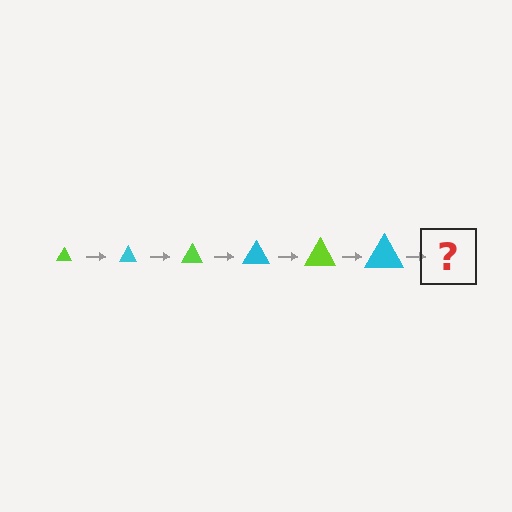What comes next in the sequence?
The next element should be a lime triangle, larger than the previous one.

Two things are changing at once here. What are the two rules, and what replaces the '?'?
The two rules are that the triangle grows larger each step and the color cycles through lime and cyan. The '?' should be a lime triangle, larger than the previous one.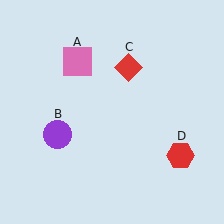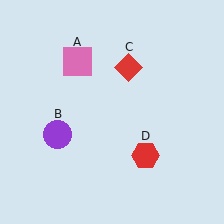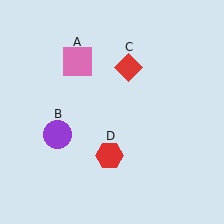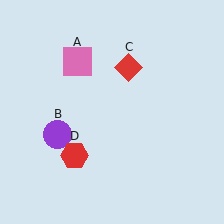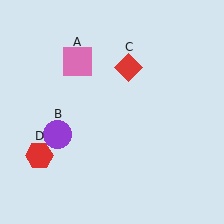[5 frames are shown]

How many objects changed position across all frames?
1 object changed position: red hexagon (object D).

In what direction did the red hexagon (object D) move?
The red hexagon (object D) moved left.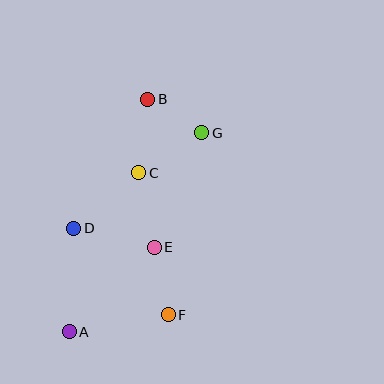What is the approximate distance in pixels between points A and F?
The distance between A and F is approximately 101 pixels.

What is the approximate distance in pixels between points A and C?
The distance between A and C is approximately 173 pixels.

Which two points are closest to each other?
Points B and G are closest to each other.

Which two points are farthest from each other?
Points A and B are farthest from each other.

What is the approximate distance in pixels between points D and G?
The distance between D and G is approximately 160 pixels.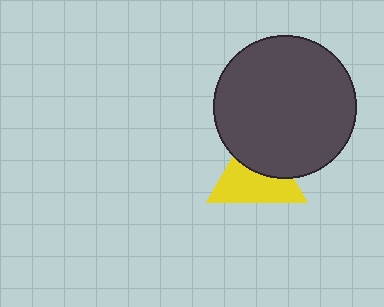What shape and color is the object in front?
The object in front is a dark gray circle.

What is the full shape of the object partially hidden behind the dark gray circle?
The partially hidden object is a yellow triangle.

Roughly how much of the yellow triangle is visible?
About half of it is visible (roughly 59%).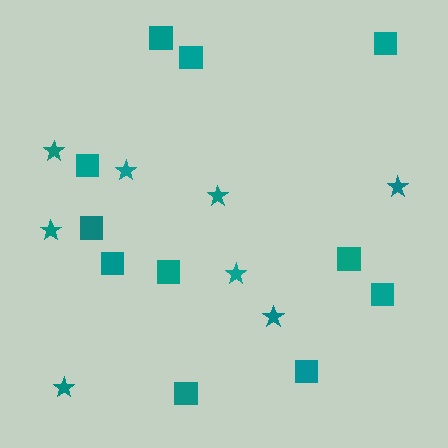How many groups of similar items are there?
There are 2 groups: one group of stars (8) and one group of squares (11).